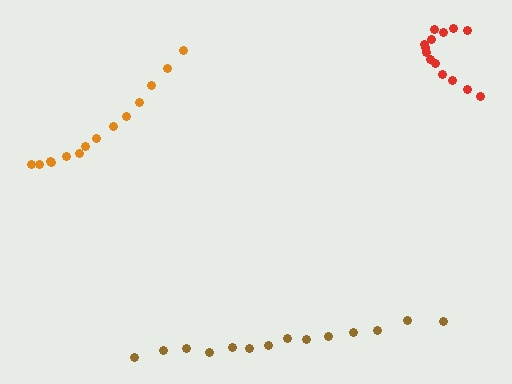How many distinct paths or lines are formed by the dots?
There are 3 distinct paths.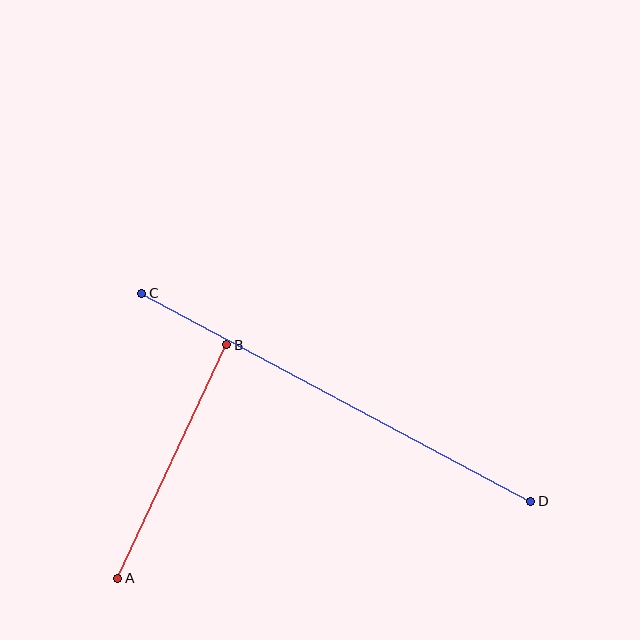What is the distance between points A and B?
The distance is approximately 258 pixels.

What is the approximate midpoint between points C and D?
The midpoint is at approximately (336, 397) pixels.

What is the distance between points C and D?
The distance is approximately 441 pixels.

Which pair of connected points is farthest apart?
Points C and D are farthest apart.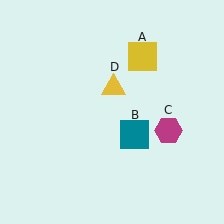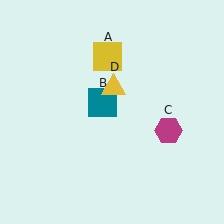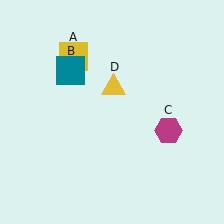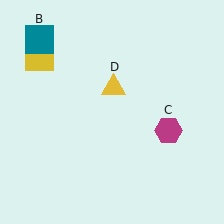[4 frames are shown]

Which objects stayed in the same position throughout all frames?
Magenta hexagon (object C) and yellow triangle (object D) remained stationary.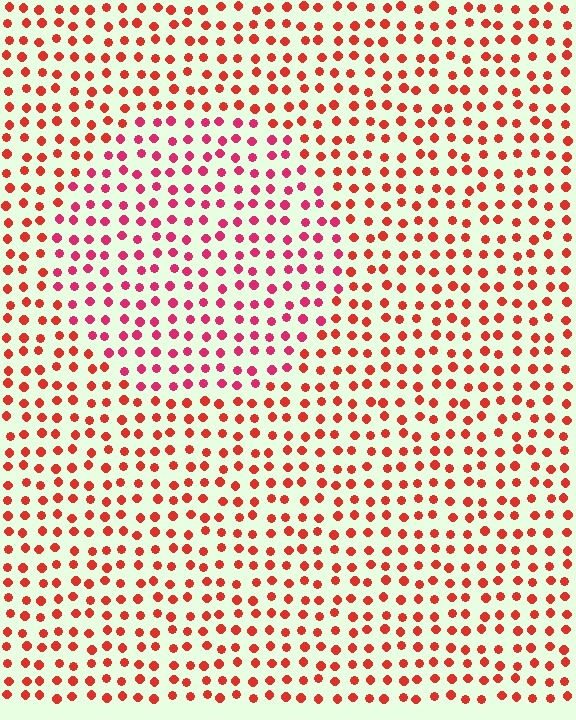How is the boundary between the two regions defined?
The boundary is defined purely by a slight shift in hue (about 26 degrees). Spacing, size, and orientation are identical on both sides.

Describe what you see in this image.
The image is filled with small red elements in a uniform arrangement. A circle-shaped region is visible where the elements are tinted to a slightly different hue, forming a subtle color boundary.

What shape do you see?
I see a circle.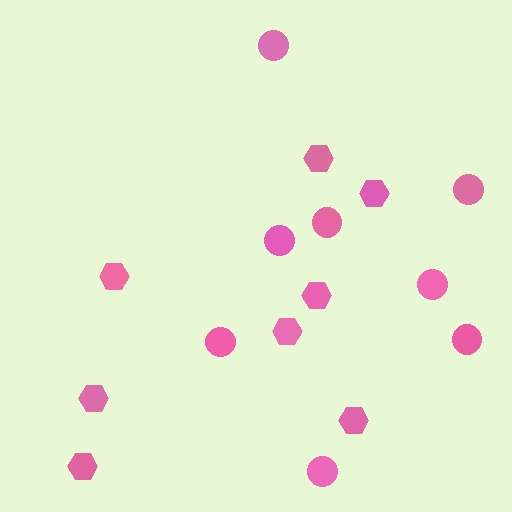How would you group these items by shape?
There are 2 groups: one group of hexagons (8) and one group of circles (8).